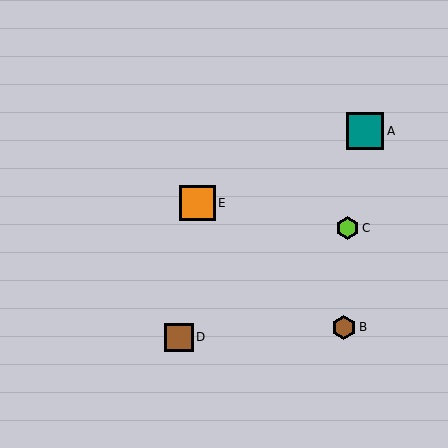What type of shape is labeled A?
Shape A is a teal square.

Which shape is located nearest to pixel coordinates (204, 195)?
The orange square (labeled E) at (198, 203) is nearest to that location.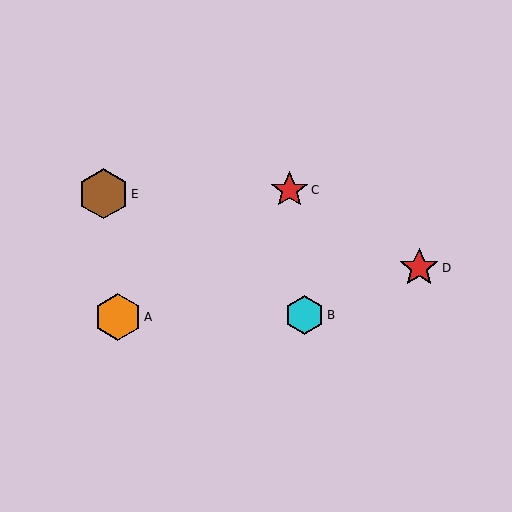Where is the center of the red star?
The center of the red star is at (290, 190).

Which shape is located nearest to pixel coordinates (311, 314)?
The cyan hexagon (labeled B) at (304, 315) is nearest to that location.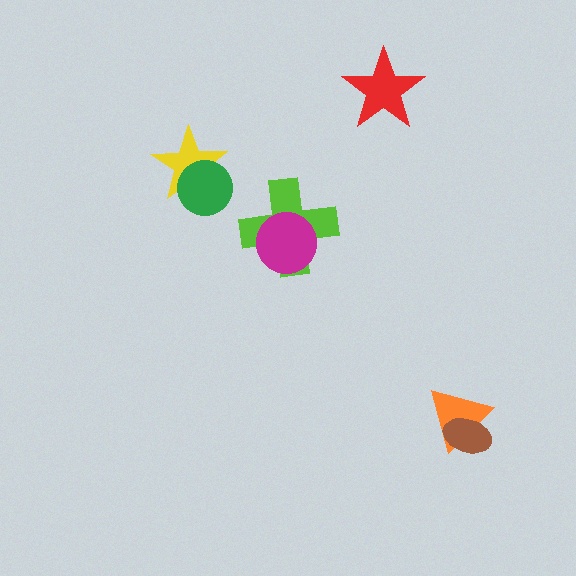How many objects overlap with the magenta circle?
1 object overlaps with the magenta circle.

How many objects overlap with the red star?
0 objects overlap with the red star.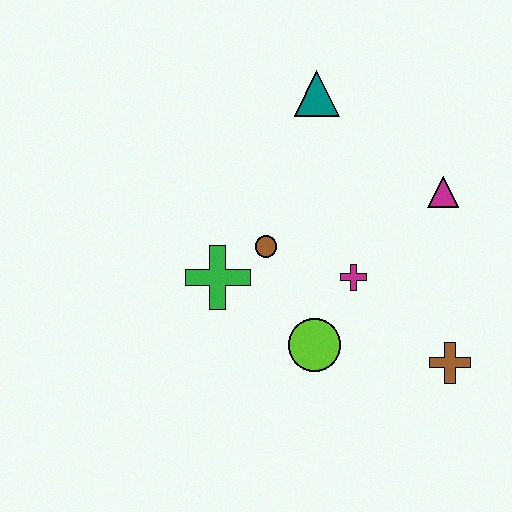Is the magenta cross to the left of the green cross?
No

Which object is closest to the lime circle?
The magenta cross is closest to the lime circle.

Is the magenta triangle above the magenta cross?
Yes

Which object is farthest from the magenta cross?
The teal triangle is farthest from the magenta cross.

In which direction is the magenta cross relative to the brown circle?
The magenta cross is to the right of the brown circle.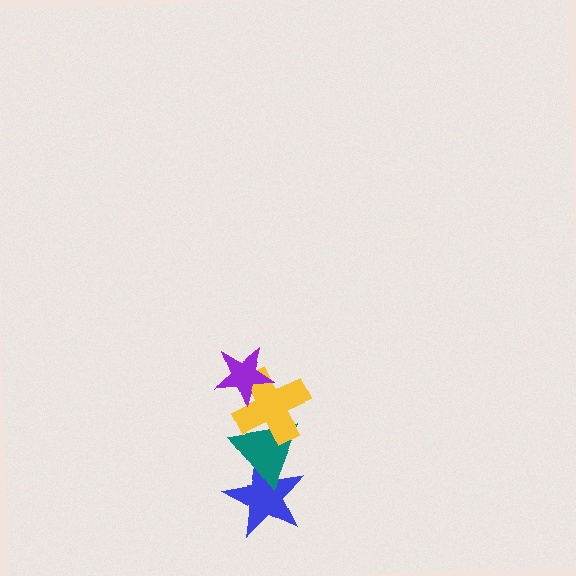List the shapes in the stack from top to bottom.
From top to bottom: the purple star, the yellow cross, the teal triangle, the blue star.